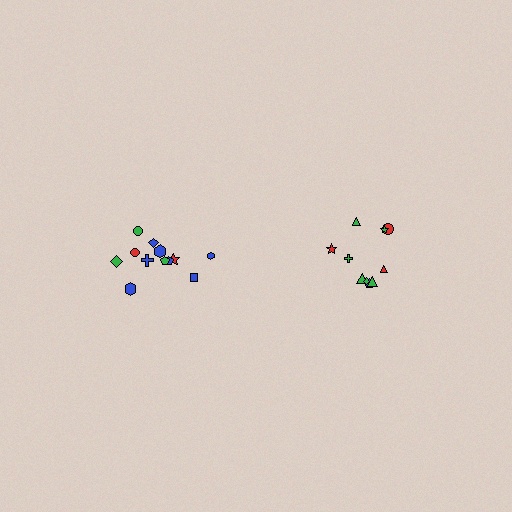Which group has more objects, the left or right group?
The left group.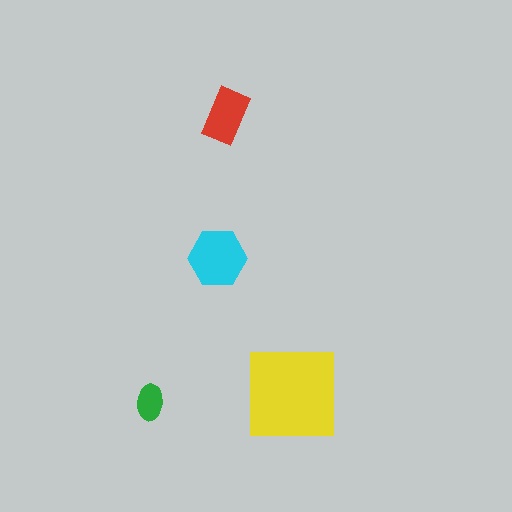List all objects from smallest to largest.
The green ellipse, the red rectangle, the cyan hexagon, the yellow square.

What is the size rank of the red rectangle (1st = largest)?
3rd.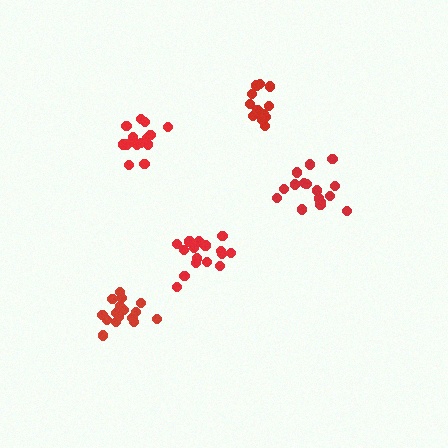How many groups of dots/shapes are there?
There are 5 groups.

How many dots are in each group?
Group 1: 14 dots, Group 2: 13 dots, Group 3: 17 dots, Group 4: 16 dots, Group 5: 16 dots (76 total).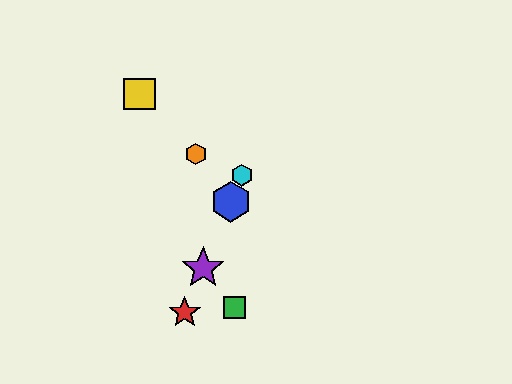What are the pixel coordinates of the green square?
The green square is at (234, 307).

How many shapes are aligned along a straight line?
4 shapes (the red star, the blue hexagon, the purple star, the cyan hexagon) are aligned along a straight line.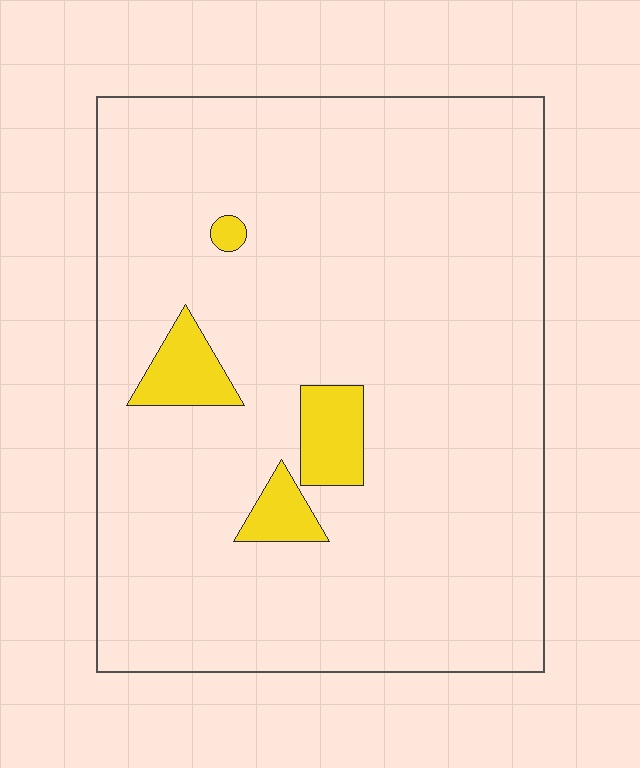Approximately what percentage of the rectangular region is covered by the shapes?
Approximately 5%.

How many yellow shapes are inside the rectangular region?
4.